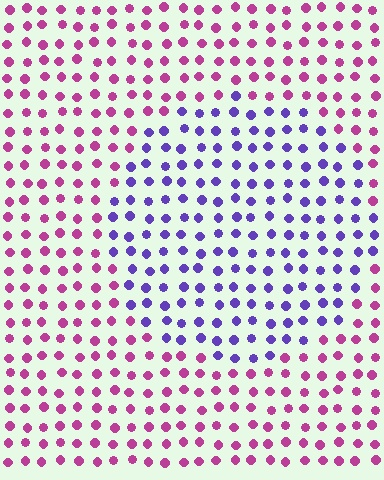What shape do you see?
I see a circle.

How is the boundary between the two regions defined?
The boundary is defined purely by a slight shift in hue (about 59 degrees). Spacing, size, and orientation are identical on both sides.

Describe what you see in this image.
The image is filled with small magenta elements in a uniform arrangement. A circle-shaped region is visible where the elements are tinted to a slightly different hue, forming a subtle color boundary.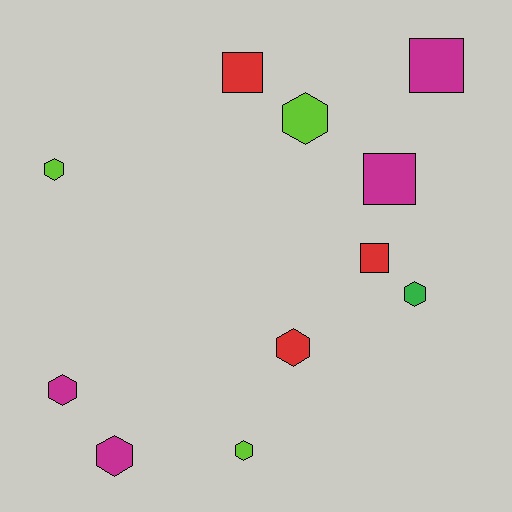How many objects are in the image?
There are 11 objects.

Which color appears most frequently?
Magenta, with 4 objects.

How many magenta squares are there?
There are 2 magenta squares.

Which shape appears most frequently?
Hexagon, with 7 objects.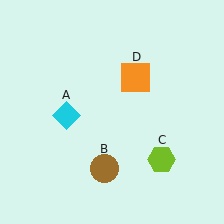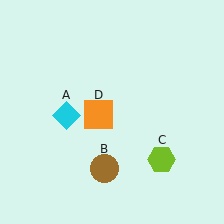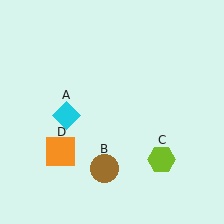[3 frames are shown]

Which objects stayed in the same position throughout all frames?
Cyan diamond (object A) and brown circle (object B) and lime hexagon (object C) remained stationary.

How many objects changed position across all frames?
1 object changed position: orange square (object D).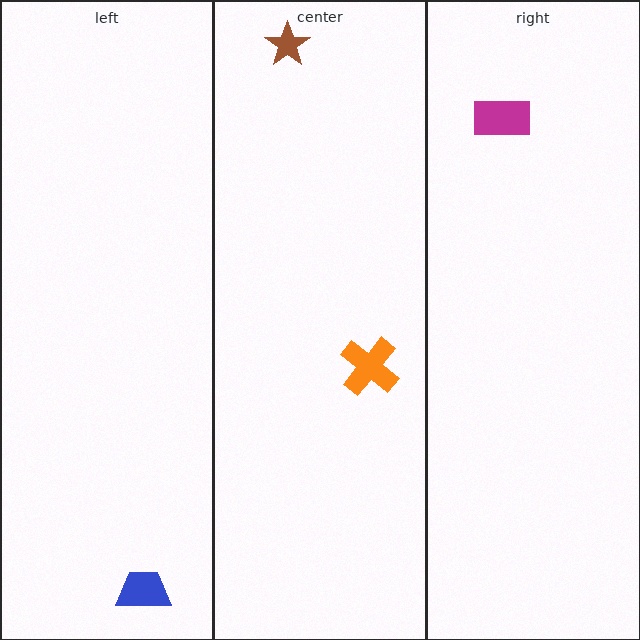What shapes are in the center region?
The orange cross, the brown star.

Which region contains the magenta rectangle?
The right region.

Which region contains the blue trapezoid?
The left region.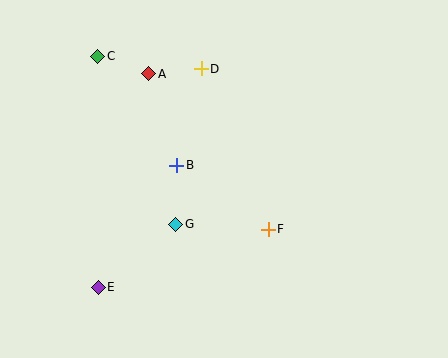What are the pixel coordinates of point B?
Point B is at (177, 165).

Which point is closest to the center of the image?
Point B at (177, 165) is closest to the center.